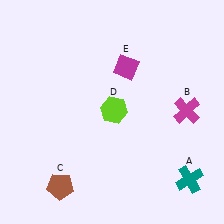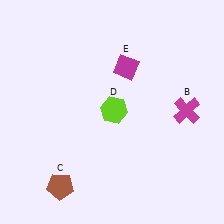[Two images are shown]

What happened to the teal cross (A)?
The teal cross (A) was removed in Image 2. It was in the bottom-right area of Image 1.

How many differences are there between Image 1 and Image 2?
There is 1 difference between the two images.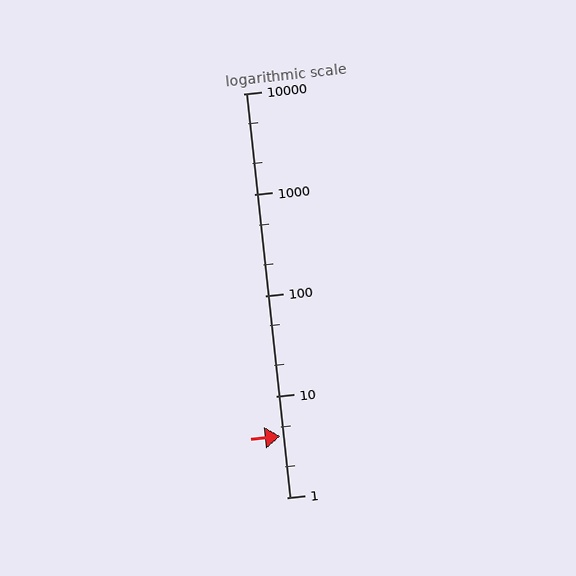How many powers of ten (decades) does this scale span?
The scale spans 4 decades, from 1 to 10000.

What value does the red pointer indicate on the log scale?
The pointer indicates approximately 4.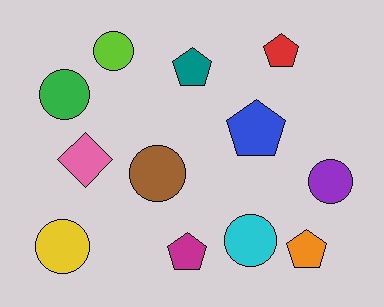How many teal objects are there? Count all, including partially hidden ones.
There is 1 teal object.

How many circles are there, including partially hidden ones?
There are 6 circles.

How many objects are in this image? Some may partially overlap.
There are 12 objects.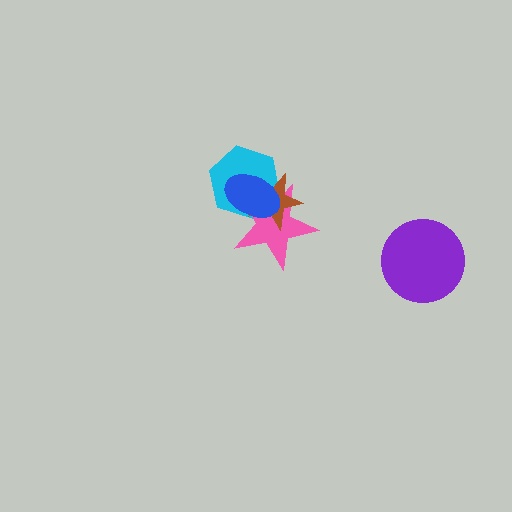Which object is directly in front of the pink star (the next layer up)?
The brown star is directly in front of the pink star.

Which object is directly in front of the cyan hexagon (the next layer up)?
The pink star is directly in front of the cyan hexagon.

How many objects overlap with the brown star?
3 objects overlap with the brown star.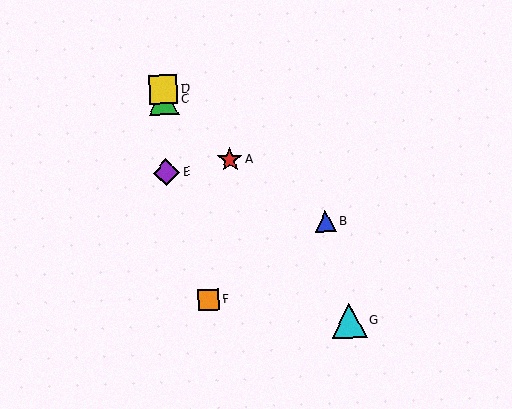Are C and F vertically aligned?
No, C is at x≈163 and F is at x≈209.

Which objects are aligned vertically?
Objects C, D, E are aligned vertically.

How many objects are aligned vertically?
3 objects (C, D, E) are aligned vertically.